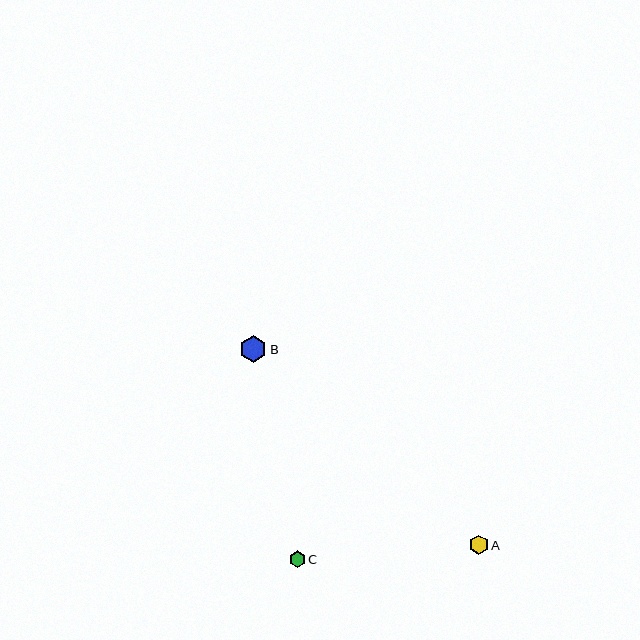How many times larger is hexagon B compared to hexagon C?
Hexagon B is approximately 1.7 times the size of hexagon C.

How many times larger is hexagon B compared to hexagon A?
Hexagon B is approximately 1.4 times the size of hexagon A.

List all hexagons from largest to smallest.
From largest to smallest: B, A, C.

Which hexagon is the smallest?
Hexagon C is the smallest with a size of approximately 16 pixels.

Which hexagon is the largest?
Hexagon B is the largest with a size of approximately 27 pixels.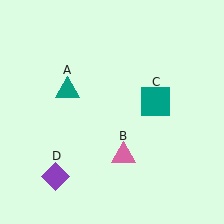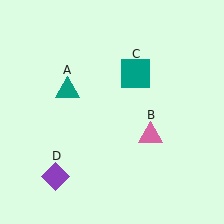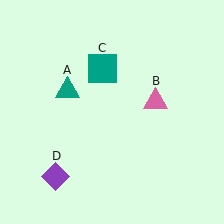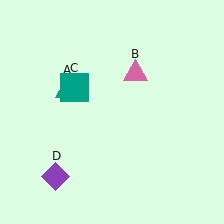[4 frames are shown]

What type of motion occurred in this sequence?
The pink triangle (object B), teal square (object C) rotated counterclockwise around the center of the scene.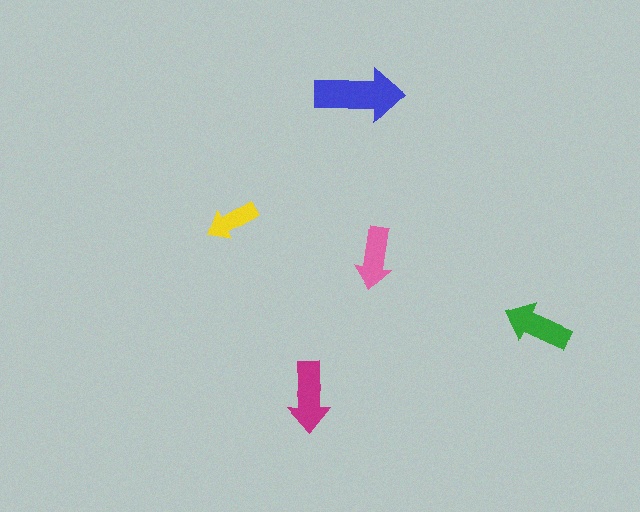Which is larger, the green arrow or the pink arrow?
The green one.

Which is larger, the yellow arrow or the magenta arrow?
The magenta one.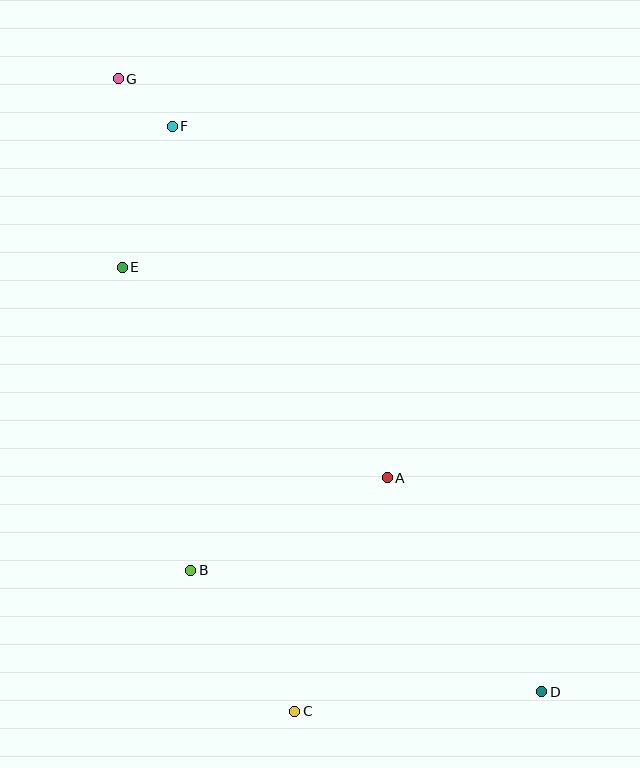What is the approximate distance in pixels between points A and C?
The distance between A and C is approximately 251 pixels.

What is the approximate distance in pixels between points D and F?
The distance between D and F is approximately 675 pixels.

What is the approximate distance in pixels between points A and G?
The distance between A and G is approximately 481 pixels.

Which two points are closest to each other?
Points F and G are closest to each other.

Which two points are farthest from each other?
Points D and G are farthest from each other.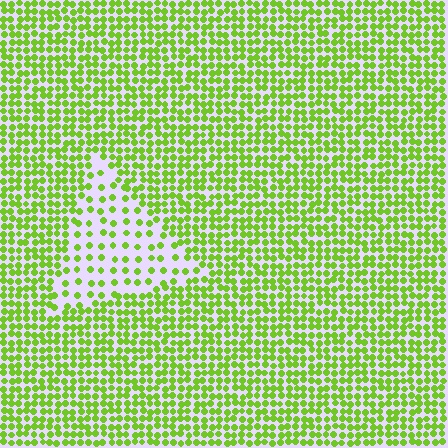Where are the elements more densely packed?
The elements are more densely packed outside the triangle boundary.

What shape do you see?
I see a triangle.